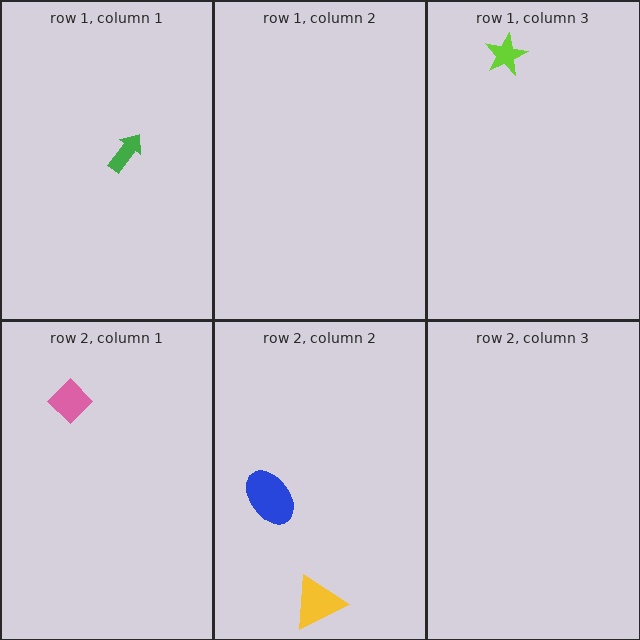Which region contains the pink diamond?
The row 2, column 1 region.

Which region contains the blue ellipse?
The row 2, column 2 region.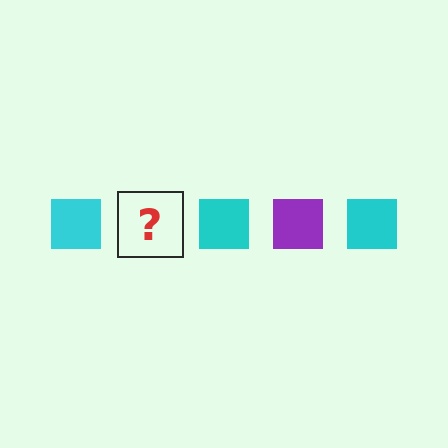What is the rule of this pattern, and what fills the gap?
The rule is that the pattern cycles through cyan, purple squares. The gap should be filled with a purple square.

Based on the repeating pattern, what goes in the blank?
The blank should be a purple square.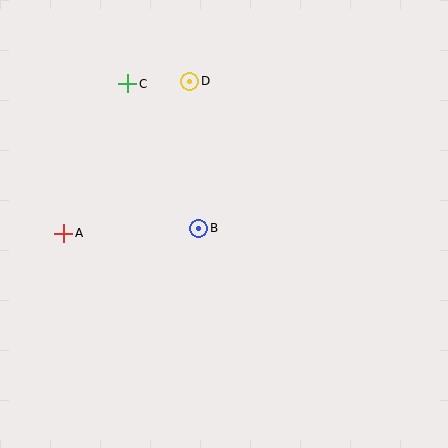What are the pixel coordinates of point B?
Point B is at (199, 228).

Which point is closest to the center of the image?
Point B at (199, 228) is closest to the center.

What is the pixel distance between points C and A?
The distance between C and A is 162 pixels.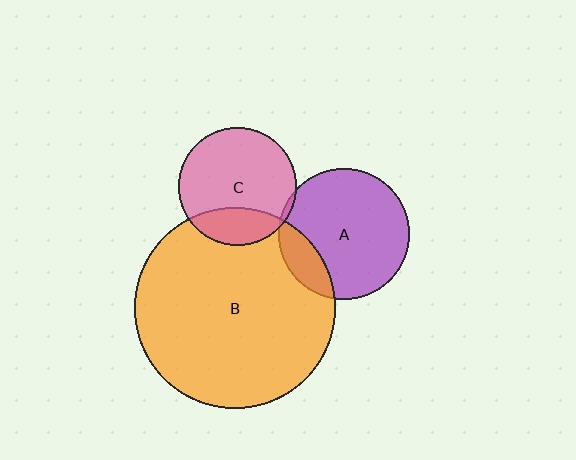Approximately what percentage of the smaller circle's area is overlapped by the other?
Approximately 5%.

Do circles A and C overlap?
Yes.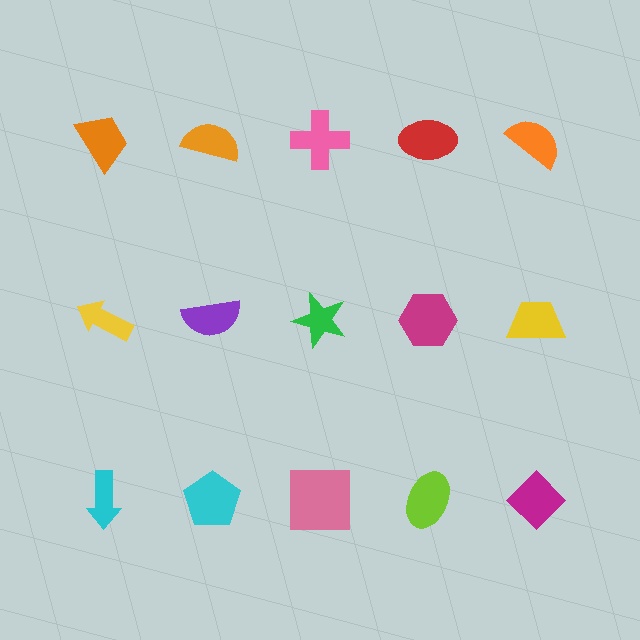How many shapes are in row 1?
5 shapes.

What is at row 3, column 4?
A lime ellipse.